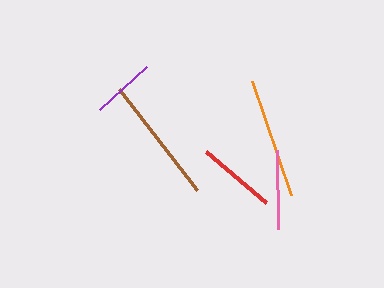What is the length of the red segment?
The red segment is approximately 78 pixels long.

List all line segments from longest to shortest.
From longest to shortest: brown, orange, pink, red, purple.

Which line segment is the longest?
The brown line is the longest at approximately 128 pixels.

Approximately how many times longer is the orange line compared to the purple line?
The orange line is approximately 1.9 times the length of the purple line.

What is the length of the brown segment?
The brown segment is approximately 128 pixels long.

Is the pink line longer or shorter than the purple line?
The pink line is longer than the purple line.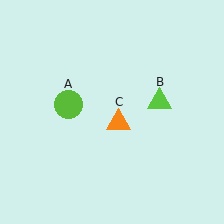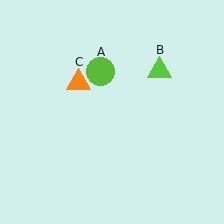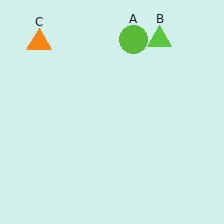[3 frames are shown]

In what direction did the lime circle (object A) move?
The lime circle (object A) moved up and to the right.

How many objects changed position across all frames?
3 objects changed position: lime circle (object A), lime triangle (object B), orange triangle (object C).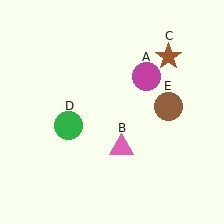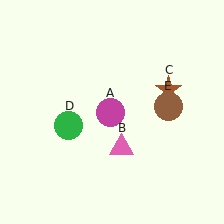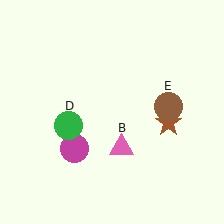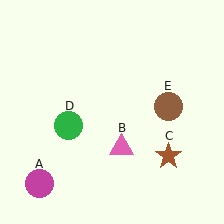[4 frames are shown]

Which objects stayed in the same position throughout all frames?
Pink triangle (object B) and green circle (object D) and brown circle (object E) remained stationary.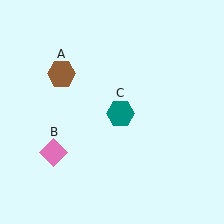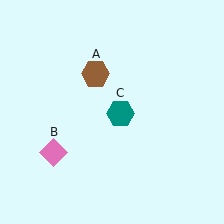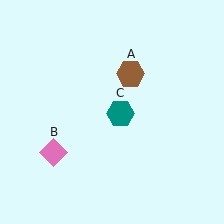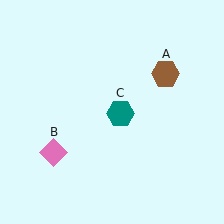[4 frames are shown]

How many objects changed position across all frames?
1 object changed position: brown hexagon (object A).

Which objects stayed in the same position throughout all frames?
Pink diamond (object B) and teal hexagon (object C) remained stationary.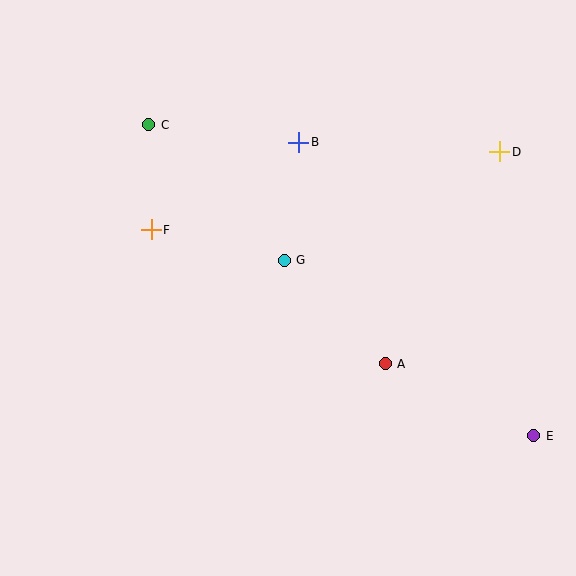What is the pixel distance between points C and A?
The distance between C and A is 336 pixels.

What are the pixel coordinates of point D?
Point D is at (500, 152).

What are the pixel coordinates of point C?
Point C is at (149, 125).